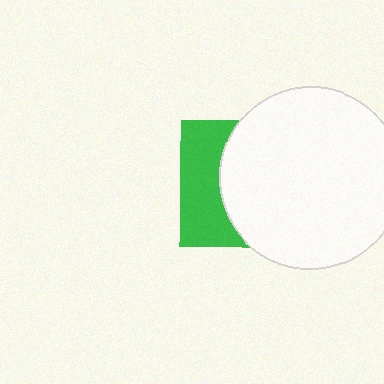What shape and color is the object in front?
The object in front is a white circle.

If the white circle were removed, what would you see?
You would see the complete green square.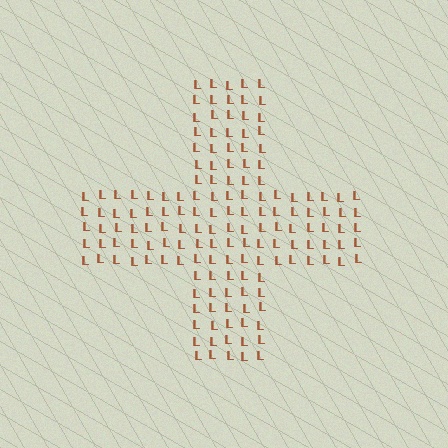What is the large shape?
The large shape is a cross.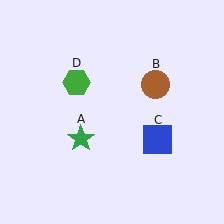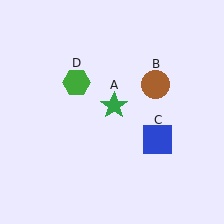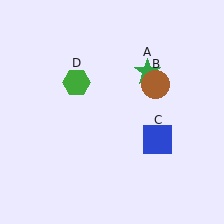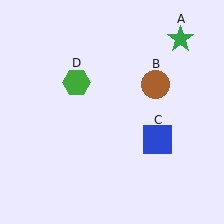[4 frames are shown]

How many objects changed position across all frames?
1 object changed position: green star (object A).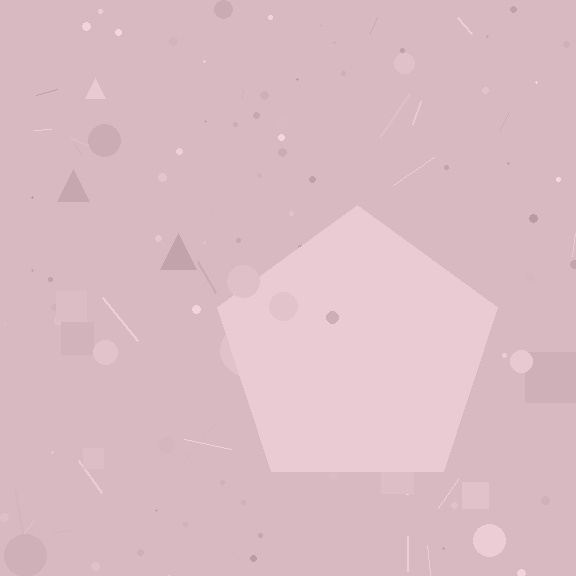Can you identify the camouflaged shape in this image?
The camouflaged shape is a pentagon.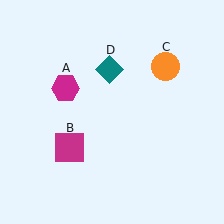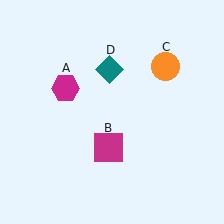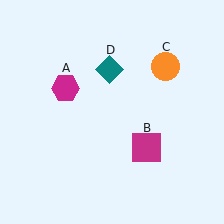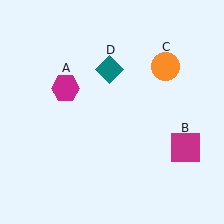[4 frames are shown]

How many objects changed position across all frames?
1 object changed position: magenta square (object B).